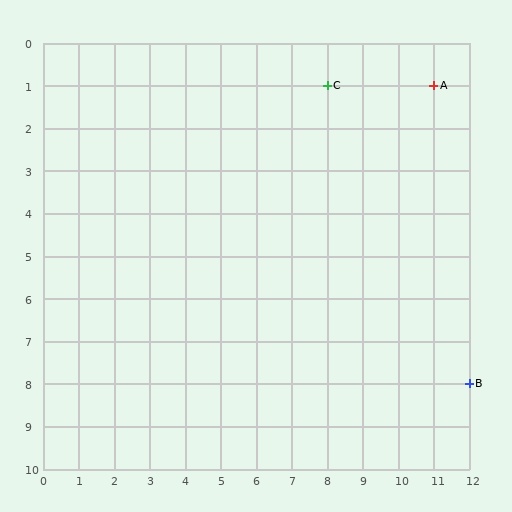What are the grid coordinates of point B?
Point B is at grid coordinates (12, 8).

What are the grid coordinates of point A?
Point A is at grid coordinates (11, 1).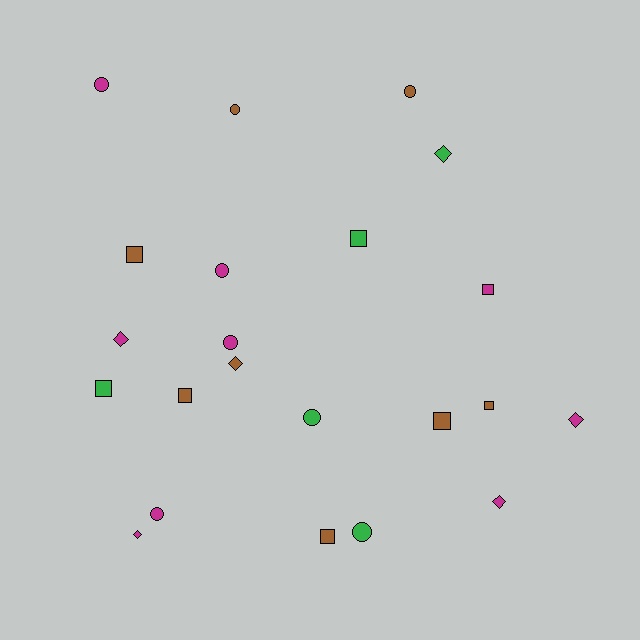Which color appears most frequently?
Magenta, with 9 objects.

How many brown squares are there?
There are 5 brown squares.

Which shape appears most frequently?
Circle, with 8 objects.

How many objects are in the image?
There are 22 objects.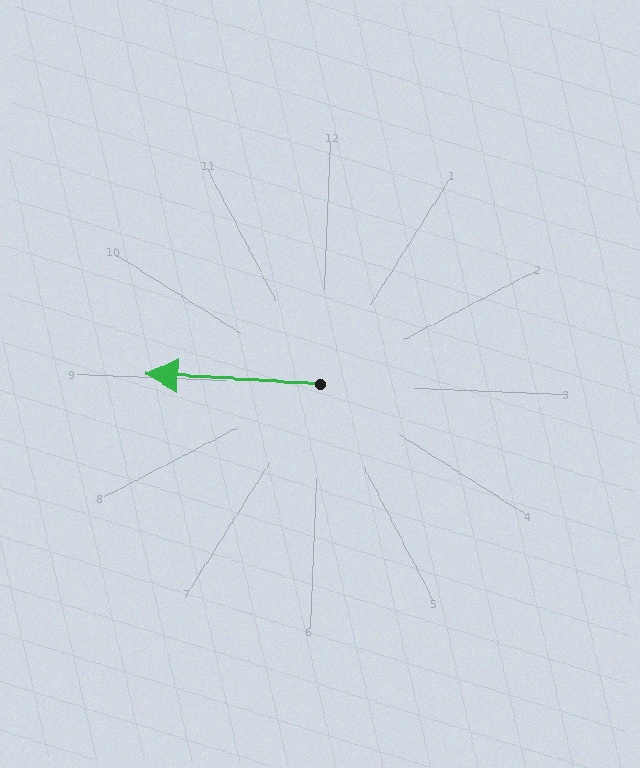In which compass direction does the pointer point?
West.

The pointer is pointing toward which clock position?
Roughly 9 o'clock.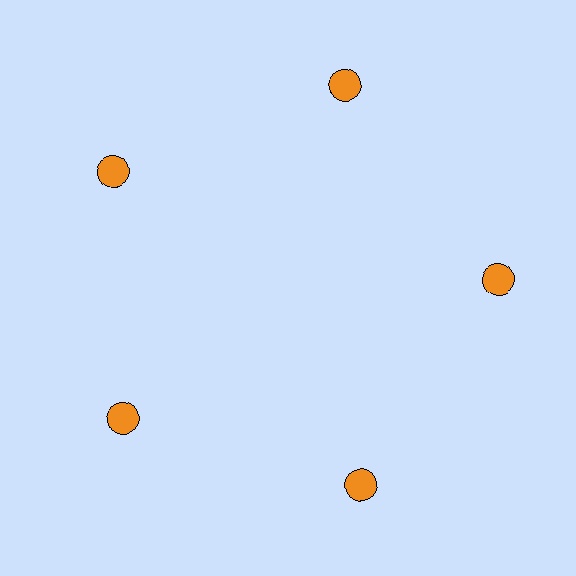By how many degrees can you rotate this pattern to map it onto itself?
The pattern maps onto itself every 72 degrees of rotation.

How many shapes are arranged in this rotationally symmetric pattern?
There are 5 shapes, arranged in 5 groups of 1.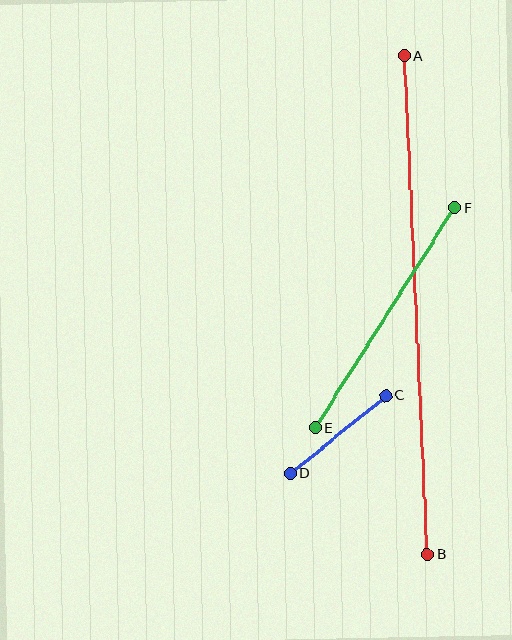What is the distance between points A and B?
The distance is approximately 499 pixels.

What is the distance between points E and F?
The distance is approximately 260 pixels.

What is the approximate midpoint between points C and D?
The midpoint is at approximately (338, 435) pixels.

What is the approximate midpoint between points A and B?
The midpoint is at approximately (416, 305) pixels.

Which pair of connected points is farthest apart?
Points A and B are farthest apart.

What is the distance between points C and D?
The distance is approximately 123 pixels.